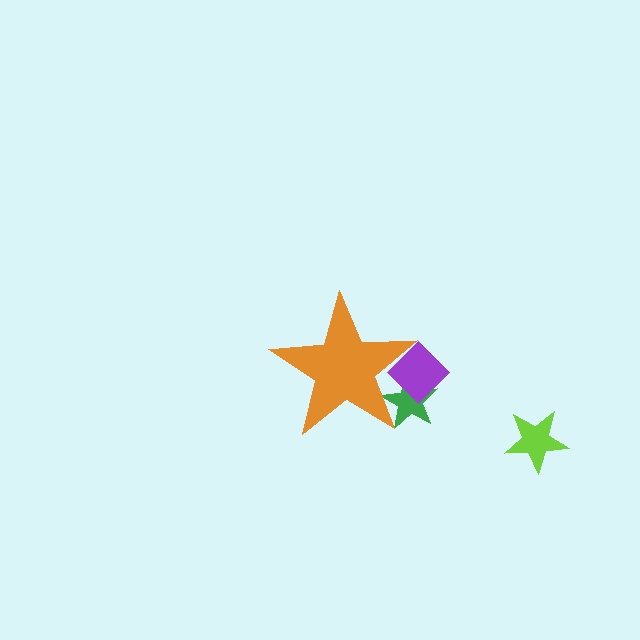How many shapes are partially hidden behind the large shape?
2 shapes are partially hidden.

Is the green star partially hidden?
Yes, the green star is partially hidden behind the orange star.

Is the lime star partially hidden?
No, the lime star is fully visible.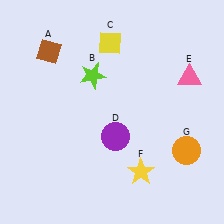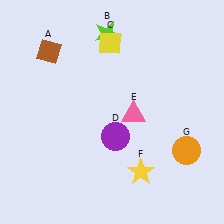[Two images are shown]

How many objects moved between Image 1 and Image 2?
2 objects moved between the two images.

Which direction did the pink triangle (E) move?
The pink triangle (E) moved left.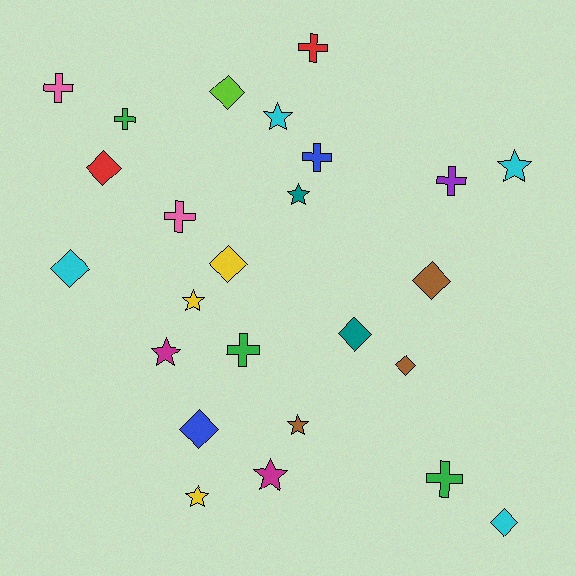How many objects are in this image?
There are 25 objects.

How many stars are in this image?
There are 8 stars.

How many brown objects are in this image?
There are 3 brown objects.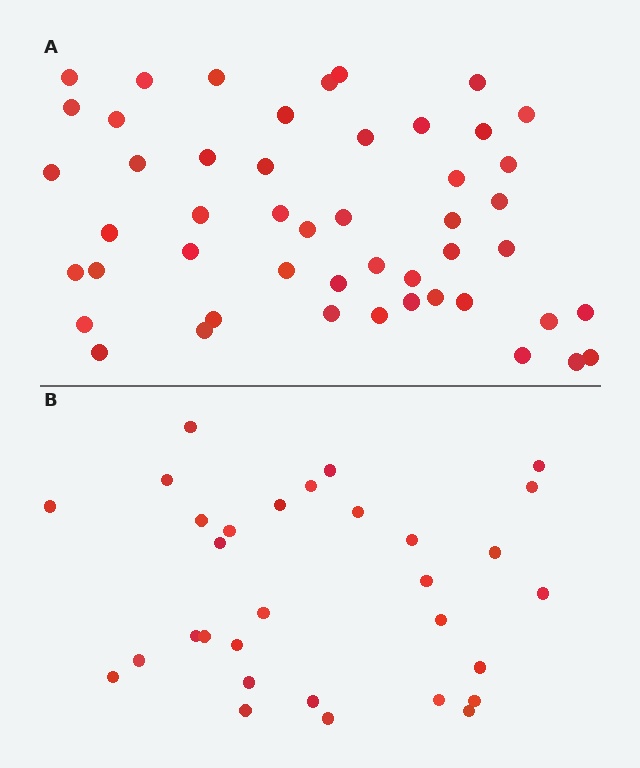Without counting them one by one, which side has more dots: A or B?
Region A (the top region) has more dots.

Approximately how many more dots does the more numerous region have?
Region A has approximately 20 more dots than region B.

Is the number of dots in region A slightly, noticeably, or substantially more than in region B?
Region A has substantially more. The ratio is roughly 1.6 to 1.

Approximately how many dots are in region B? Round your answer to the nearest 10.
About 30 dots. (The exact count is 31, which rounds to 30.)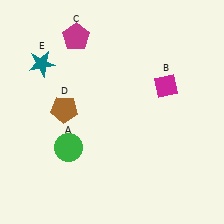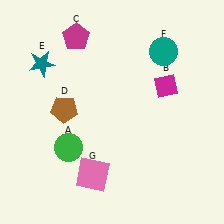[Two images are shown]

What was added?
A teal circle (F), a pink square (G) were added in Image 2.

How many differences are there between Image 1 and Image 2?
There are 2 differences between the two images.